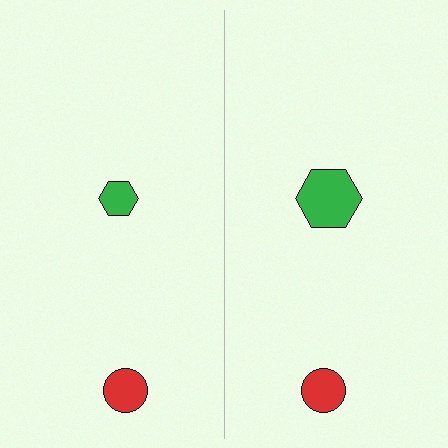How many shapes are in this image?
There are 4 shapes in this image.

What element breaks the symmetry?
The green hexagon on the right side has a different size than its mirror counterpart.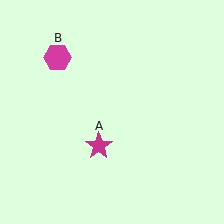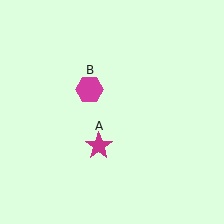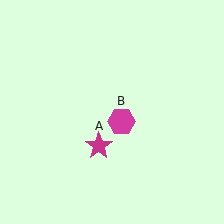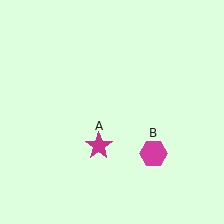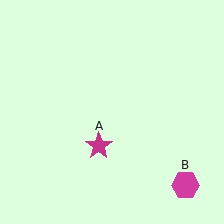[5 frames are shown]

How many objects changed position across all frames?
1 object changed position: magenta hexagon (object B).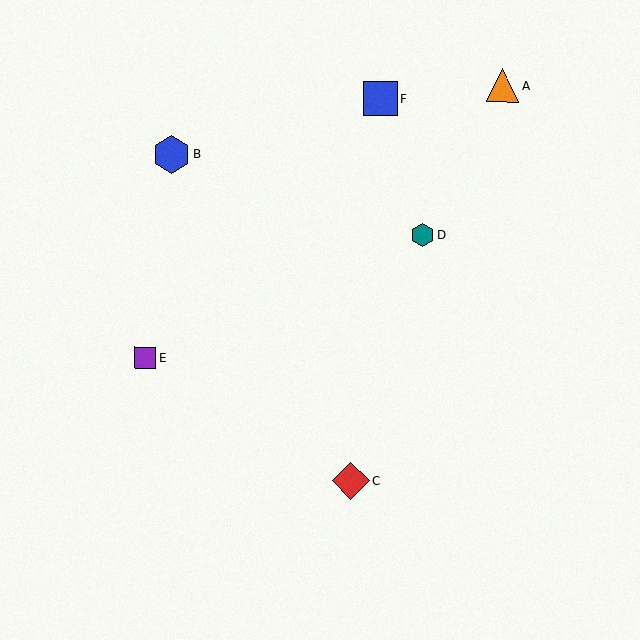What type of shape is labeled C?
Shape C is a red diamond.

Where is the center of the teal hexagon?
The center of the teal hexagon is at (423, 235).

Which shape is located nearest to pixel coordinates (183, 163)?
The blue hexagon (labeled B) at (172, 154) is nearest to that location.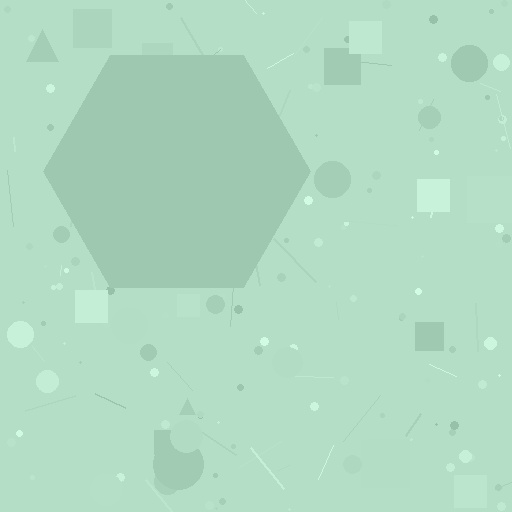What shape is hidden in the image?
A hexagon is hidden in the image.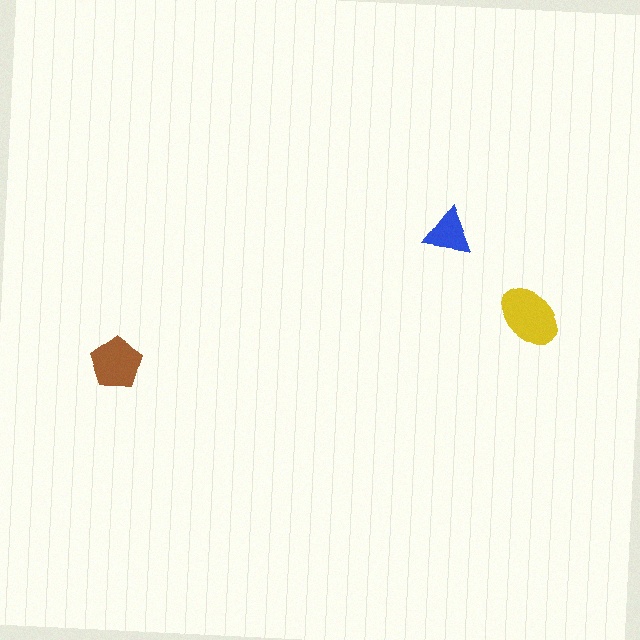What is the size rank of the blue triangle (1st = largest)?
3rd.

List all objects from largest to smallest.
The yellow ellipse, the brown pentagon, the blue triangle.